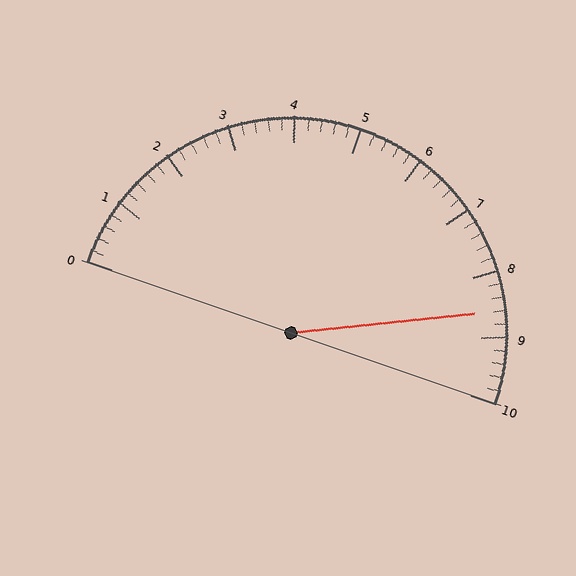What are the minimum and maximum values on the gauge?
The gauge ranges from 0 to 10.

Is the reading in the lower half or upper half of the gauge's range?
The reading is in the upper half of the range (0 to 10).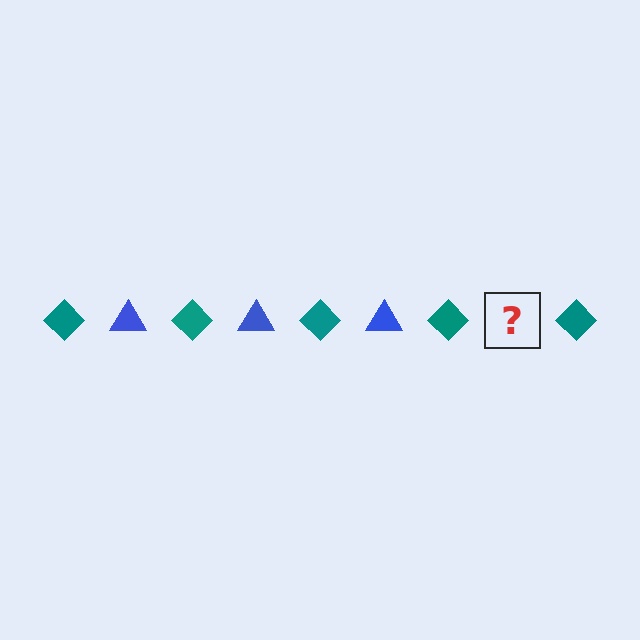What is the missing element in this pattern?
The missing element is a blue triangle.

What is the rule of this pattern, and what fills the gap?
The rule is that the pattern alternates between teal diamond and blue triangle. The gap should be filled with a blue triangle.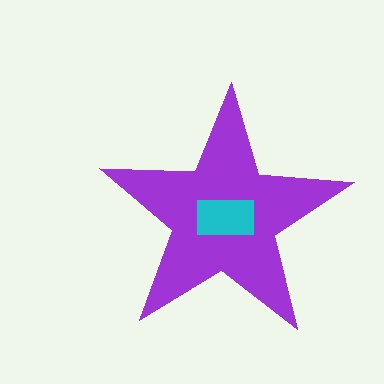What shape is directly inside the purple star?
The cyan rectangle.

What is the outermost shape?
The purple star.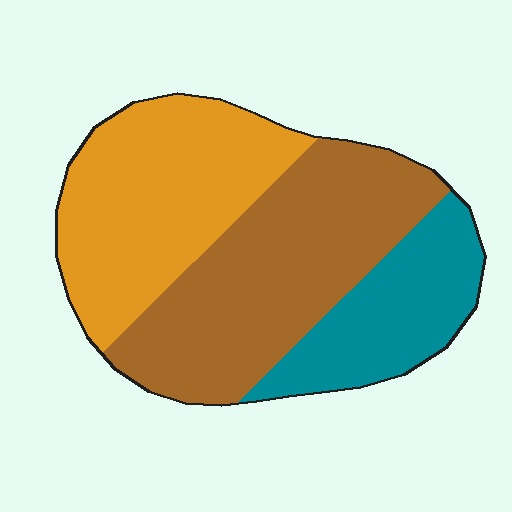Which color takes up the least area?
Teal, at roughly 20%.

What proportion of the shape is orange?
Orange covers about 35% of the shape.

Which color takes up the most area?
Brown, at roughly 40%.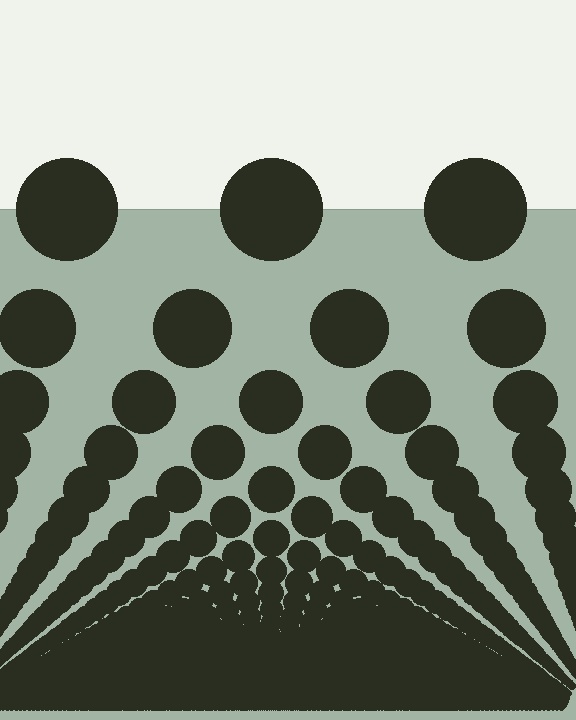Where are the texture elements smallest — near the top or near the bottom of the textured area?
Near the bottom.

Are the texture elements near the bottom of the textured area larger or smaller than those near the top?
Smaller. The gradient is inverted — elements near the bottom are smaller and denser.